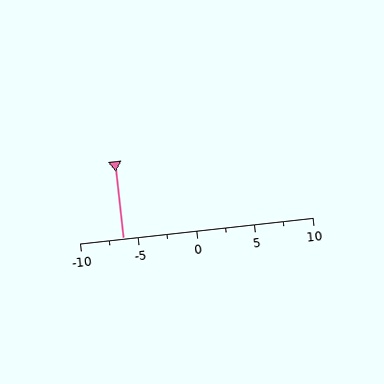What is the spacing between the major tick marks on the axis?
The major ticks are spaced 5 apart.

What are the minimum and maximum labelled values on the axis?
The axis runs from -10 to 10.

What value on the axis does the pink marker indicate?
The marker indicates approximately -6.2.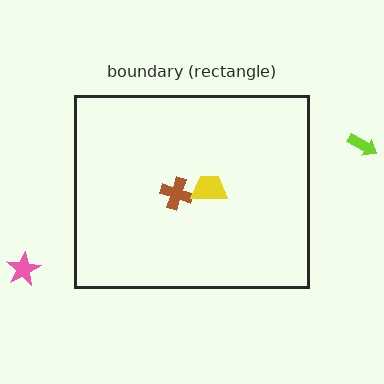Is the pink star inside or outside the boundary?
Outside.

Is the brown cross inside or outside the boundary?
Inside.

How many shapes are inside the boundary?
2 inside, 2 outside.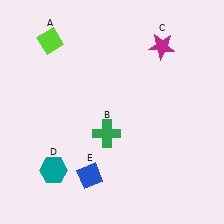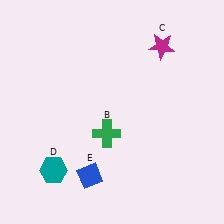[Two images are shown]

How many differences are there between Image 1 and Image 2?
There is 1 difference between the two images.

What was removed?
The lime diamond (A) was removed in Image 2.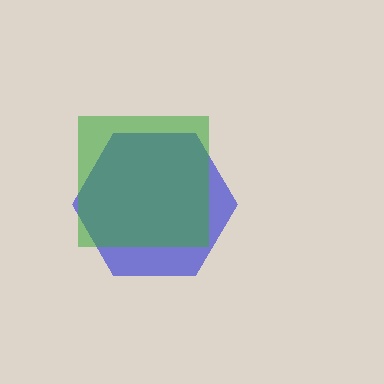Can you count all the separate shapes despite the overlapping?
Yes, there are 2 separate shapes.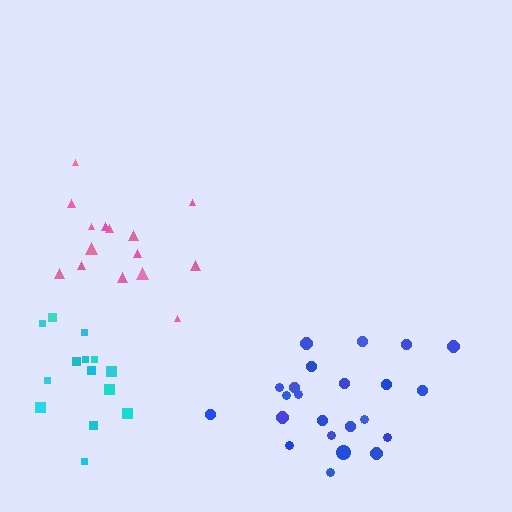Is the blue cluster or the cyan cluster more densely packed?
Cyan.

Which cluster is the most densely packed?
Cyan.